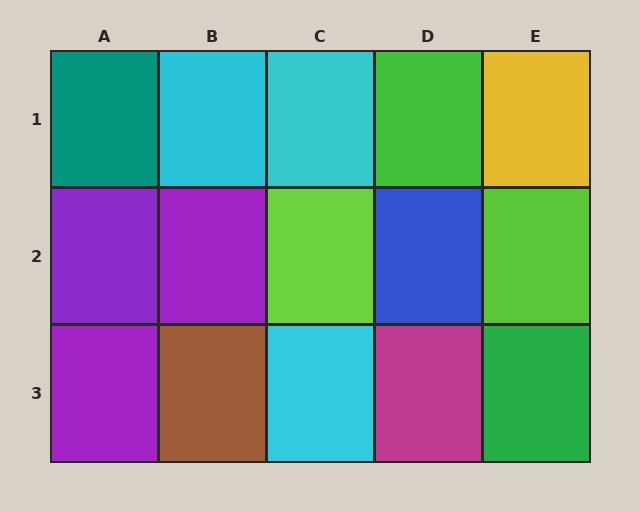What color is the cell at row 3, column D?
Magenta.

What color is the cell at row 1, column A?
Teal.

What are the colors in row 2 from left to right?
Purple, purple, lime, blue, lime.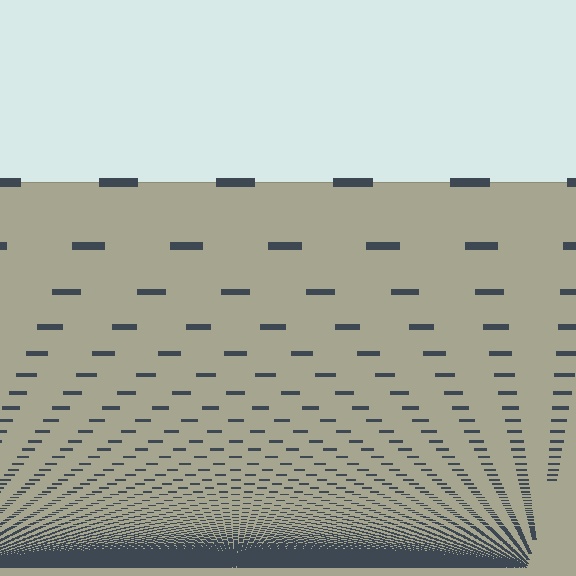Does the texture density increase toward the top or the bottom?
Density increases toward the bottom.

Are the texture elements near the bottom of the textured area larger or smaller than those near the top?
Smaller. The gradient is inverted — elements near the bottom are smaller and denser.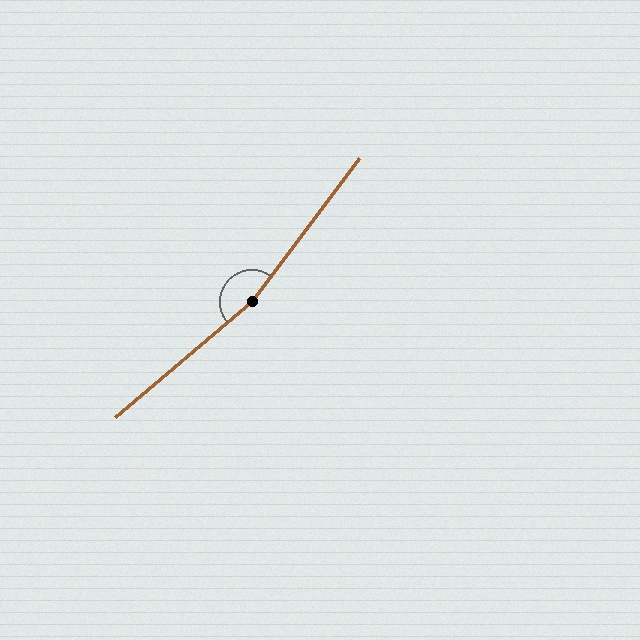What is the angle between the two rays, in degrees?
Approximately 167 degrees.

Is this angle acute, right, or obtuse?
It is obtuse.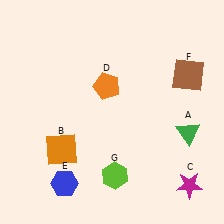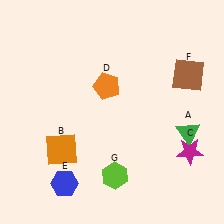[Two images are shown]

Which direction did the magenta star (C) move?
The magenta star (C) moved up.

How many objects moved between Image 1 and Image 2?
1 object moved between the two images.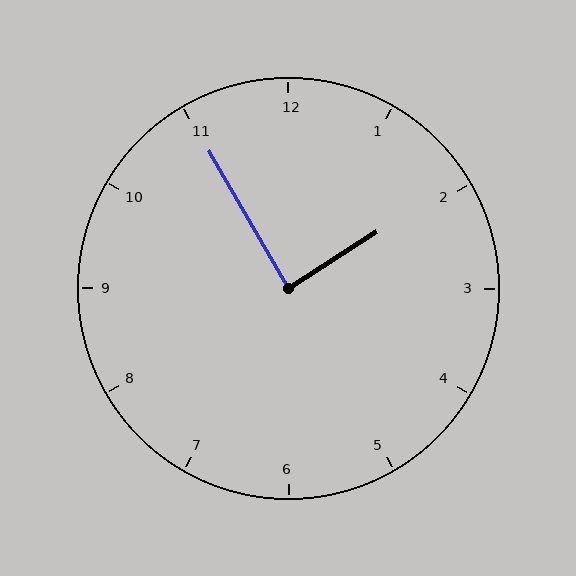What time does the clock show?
1:55.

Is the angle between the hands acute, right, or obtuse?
It is right.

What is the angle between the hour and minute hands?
Approximately 88 degrees.